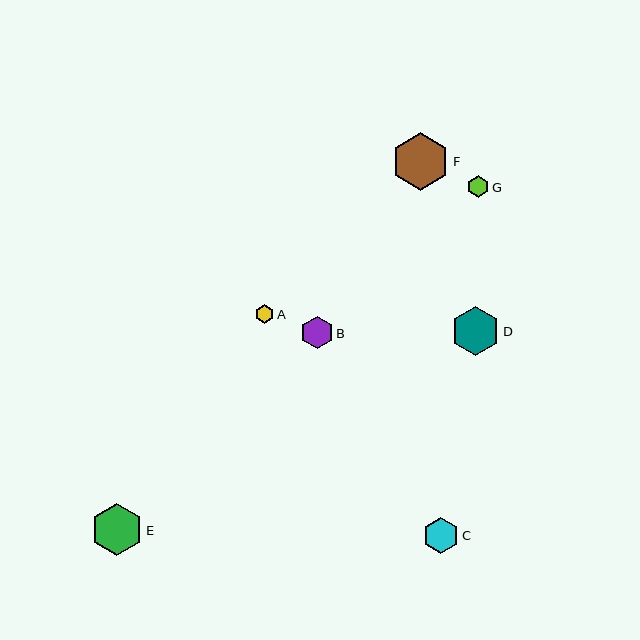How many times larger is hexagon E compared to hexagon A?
Hexagon E is approximately 2.8 times the size of hexagon A.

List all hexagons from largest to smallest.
From largest to smallest: F, E, D, C, B, G, A.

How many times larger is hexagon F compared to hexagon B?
Hexagon F is approximately 1.8 times the size of hexagon B.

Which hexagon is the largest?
Hexagon F is the largest with a size of approximately 58 pixels.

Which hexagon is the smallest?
Hexagon A is the smallest with a size of approximately 19 pixels.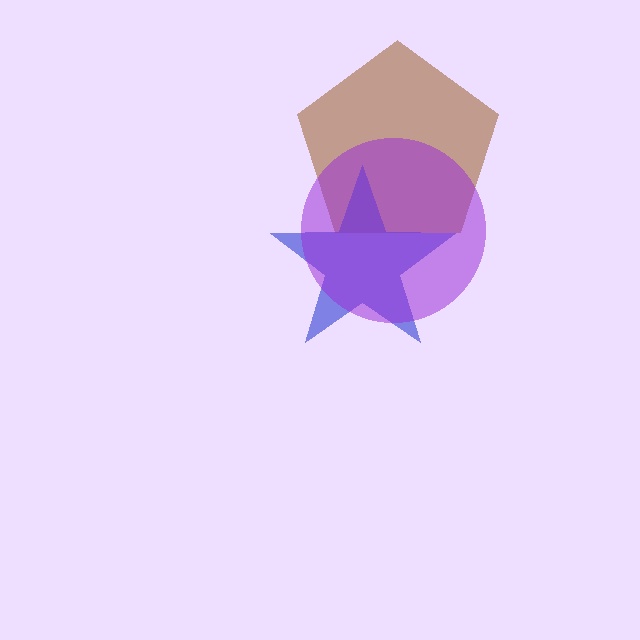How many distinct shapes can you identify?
There are 3 distinct shapes: a brown pentagon, a blue star, a purple circle.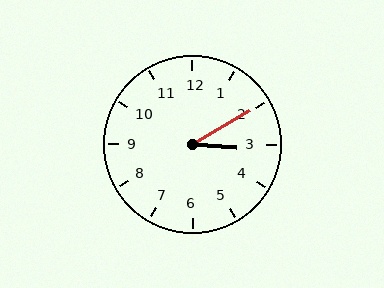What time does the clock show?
3:10.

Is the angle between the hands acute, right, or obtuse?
It is acute.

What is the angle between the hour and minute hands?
Approximately 35 degrees.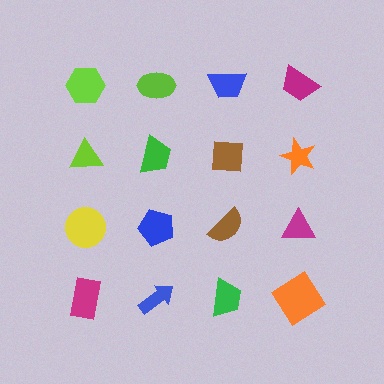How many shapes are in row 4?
4 shapes.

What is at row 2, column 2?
A green trapezoid.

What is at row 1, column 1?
A lime hexagon.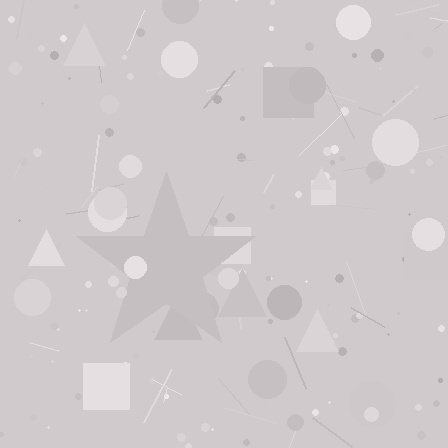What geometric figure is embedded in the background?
A star is embedded in the background.